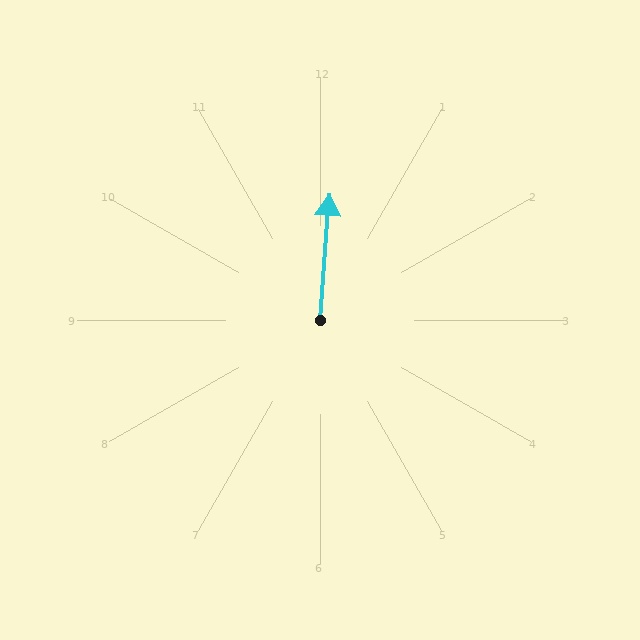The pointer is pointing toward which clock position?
Roughly 12 o'clock.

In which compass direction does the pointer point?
North.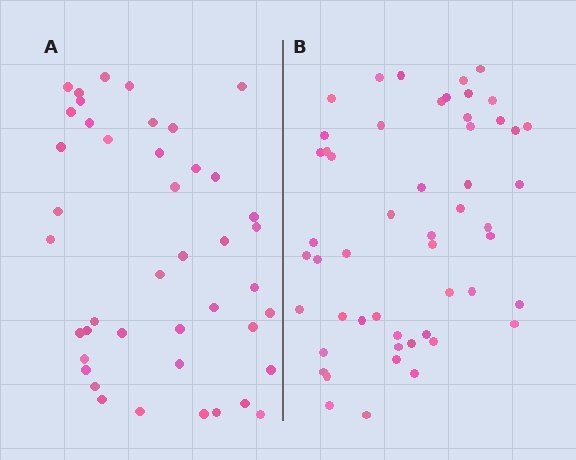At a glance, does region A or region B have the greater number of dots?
Region B (the right region) has more dots.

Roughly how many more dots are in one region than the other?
Region B has roughly 8 or so more dots than region A.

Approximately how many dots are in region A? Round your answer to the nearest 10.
About 40 dots. (The exact count is 43, which rounds to 40.)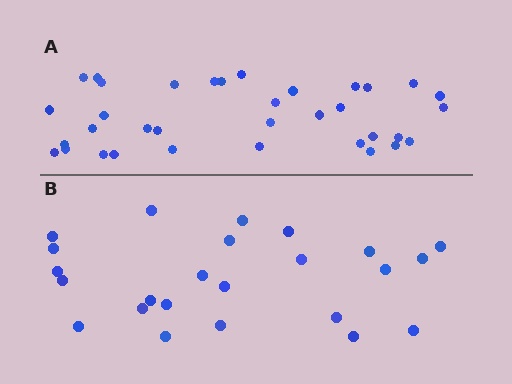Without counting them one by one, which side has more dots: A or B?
Region A (the top region) has more dots.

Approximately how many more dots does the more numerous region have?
Region A has roughly 12 or so more dots than region B.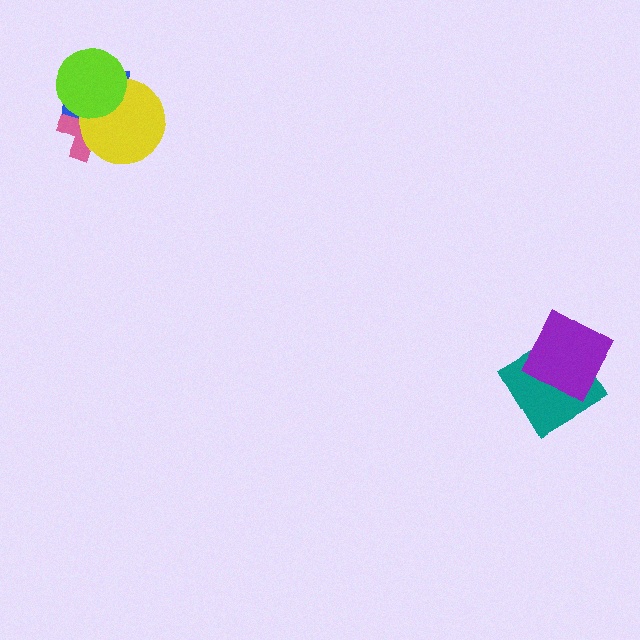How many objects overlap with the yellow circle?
3 objects overlap with the yellow circle.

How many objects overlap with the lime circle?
3 objects overlap with the lime circle.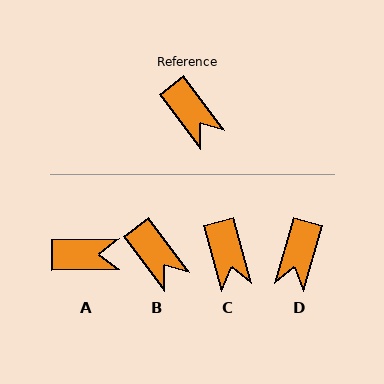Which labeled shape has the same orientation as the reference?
B.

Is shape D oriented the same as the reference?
No, it is off by about 53 degrees.